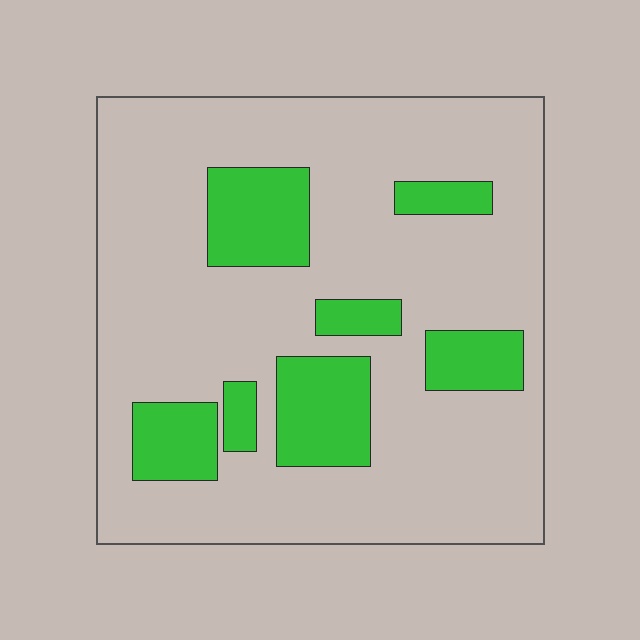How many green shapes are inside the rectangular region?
7.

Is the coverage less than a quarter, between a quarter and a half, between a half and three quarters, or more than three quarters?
Less than a quarter.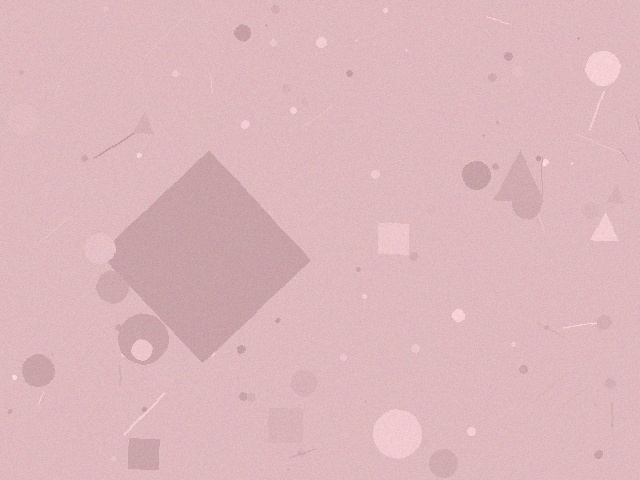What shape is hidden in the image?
A diamond is hidden in the image.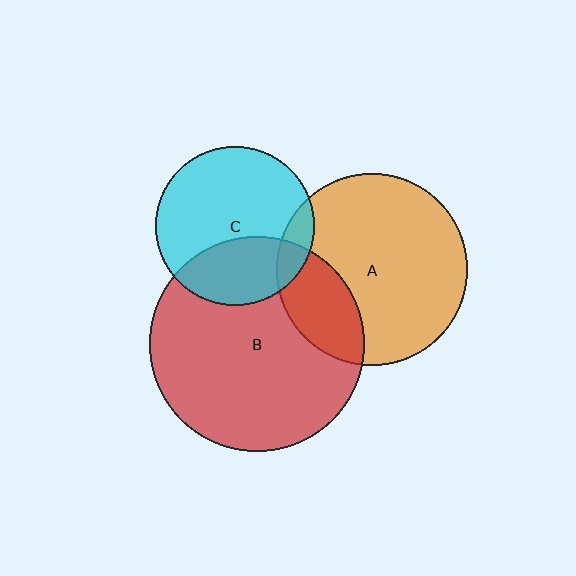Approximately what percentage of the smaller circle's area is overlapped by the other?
Approximately 25%.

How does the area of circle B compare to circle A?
Approximately 1.3 times.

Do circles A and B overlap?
Yes.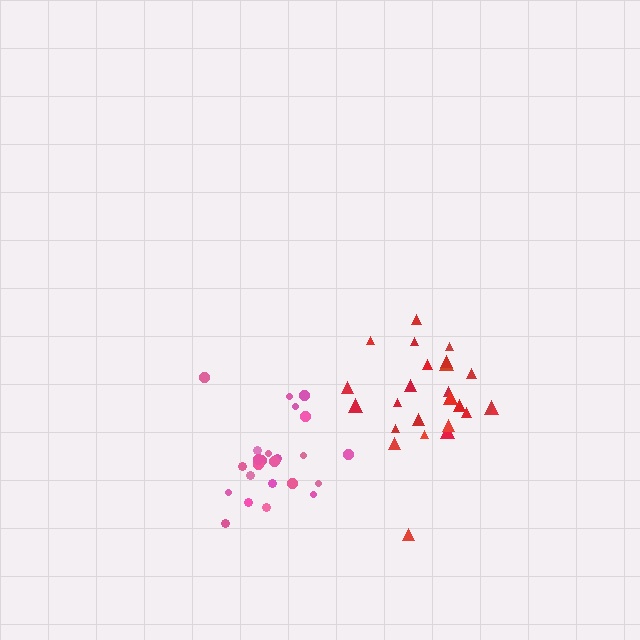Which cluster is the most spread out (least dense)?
Pink.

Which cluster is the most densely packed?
Red.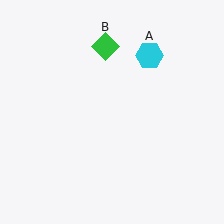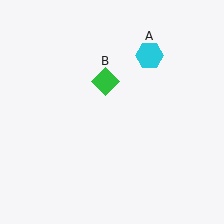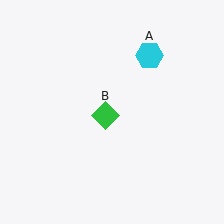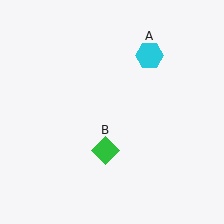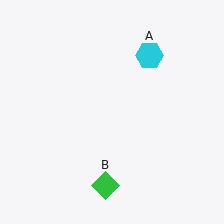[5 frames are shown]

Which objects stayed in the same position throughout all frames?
Cyan hexagon (object A) remained stationary.